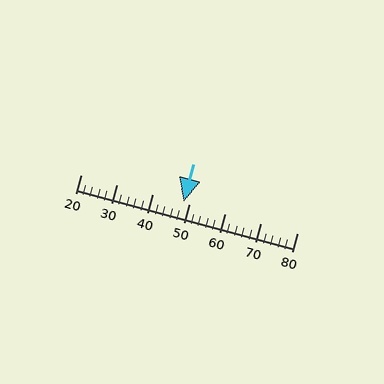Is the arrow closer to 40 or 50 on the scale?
The arrow is closer to 50.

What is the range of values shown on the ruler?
The ruler shows values from 20 to 80.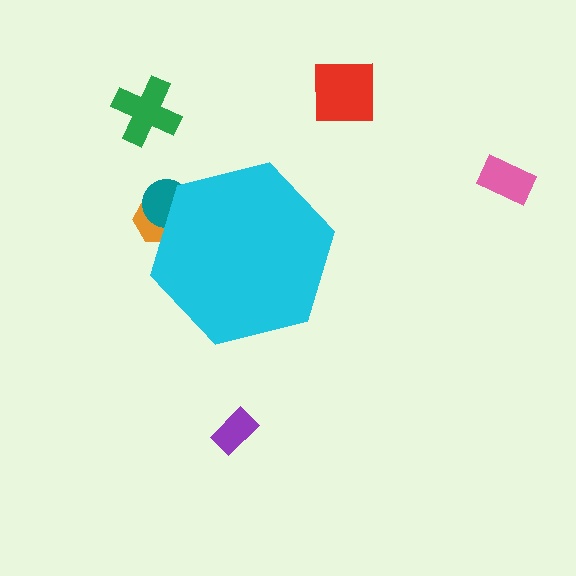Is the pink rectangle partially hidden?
No, the pink rectangle is fully visible.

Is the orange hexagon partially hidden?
Yes, the orange hexagon is partially hidden behind the cyan hexagon.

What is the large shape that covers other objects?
A cyan hexagon.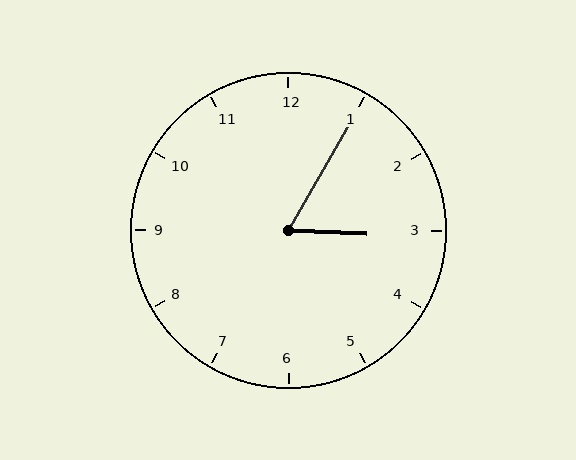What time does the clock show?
3:05.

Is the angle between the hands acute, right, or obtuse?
It is acute.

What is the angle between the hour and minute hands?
Approximately 62 degrees.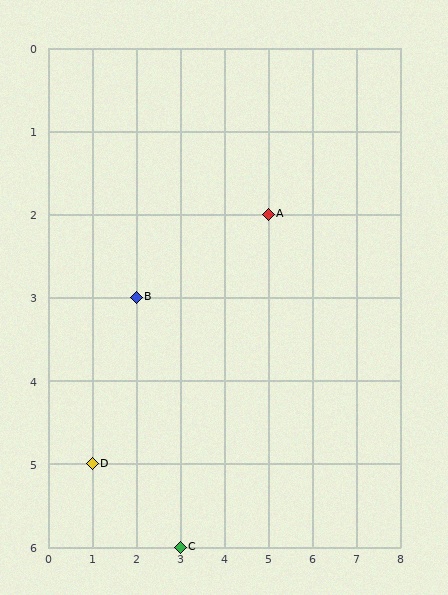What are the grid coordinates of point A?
Point A is at grid coordinates (5, 2).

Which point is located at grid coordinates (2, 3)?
Point B is at (2, 3).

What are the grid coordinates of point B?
Point B is at grid coordinates (2, 3).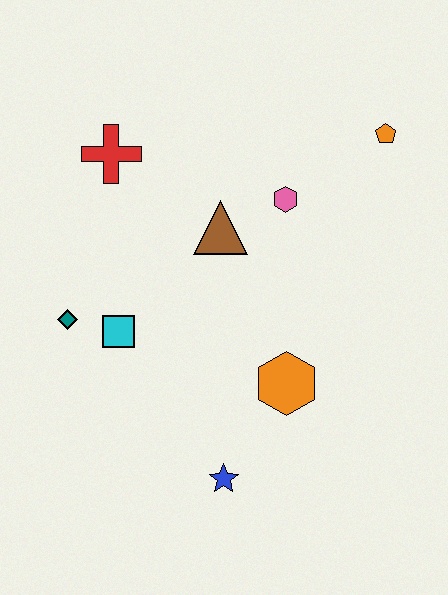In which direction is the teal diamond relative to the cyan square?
The teal diamond is to the left of the cyan square.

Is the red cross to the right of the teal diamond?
Yes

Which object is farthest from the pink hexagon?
The blue star is farthest from the pink hexagon.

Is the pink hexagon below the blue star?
No